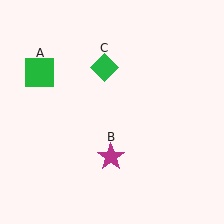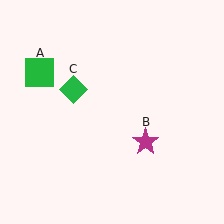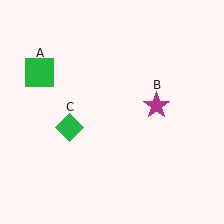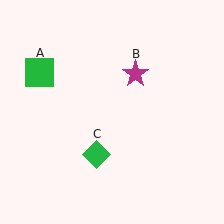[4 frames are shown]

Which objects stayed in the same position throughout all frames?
Green square (object A) remained stationary.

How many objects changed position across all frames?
2 objects changed position: magenta star (object B), green diamond (object C).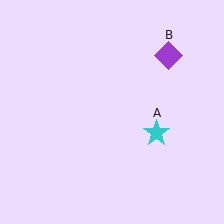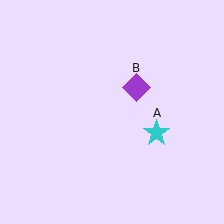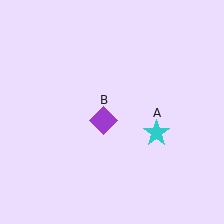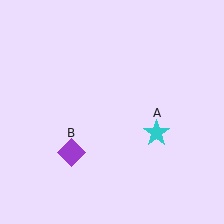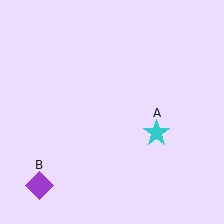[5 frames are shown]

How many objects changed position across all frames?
1 object changed position: purple diamond (object B).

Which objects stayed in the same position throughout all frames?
Cyan star (object A) remained stationary.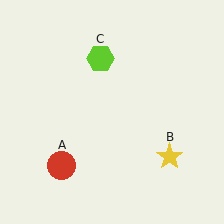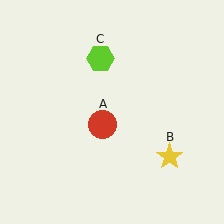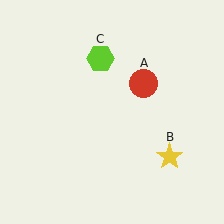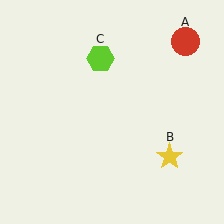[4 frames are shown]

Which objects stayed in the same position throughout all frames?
Yellow star (object B) and lime hexagon (object C) remained stationary.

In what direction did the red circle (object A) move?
The red circle (object A) moved up and to the right.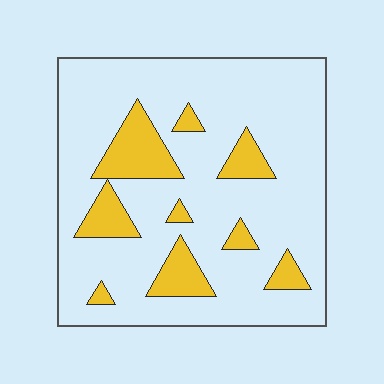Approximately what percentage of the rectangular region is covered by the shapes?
Approximately 20%.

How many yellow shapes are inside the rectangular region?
9.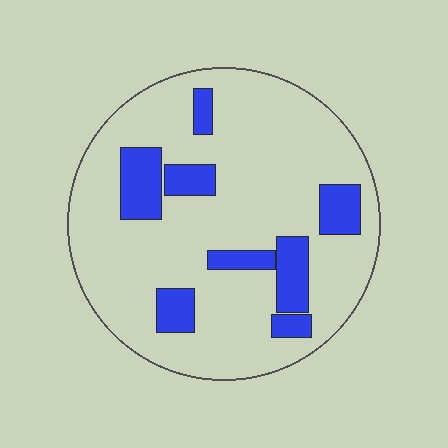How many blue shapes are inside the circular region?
8.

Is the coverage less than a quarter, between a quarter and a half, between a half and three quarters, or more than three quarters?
Less than a quarter.